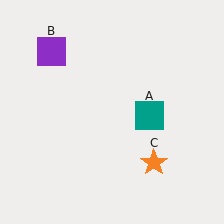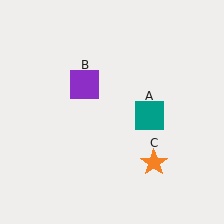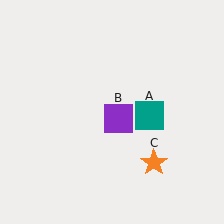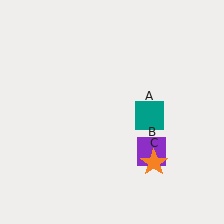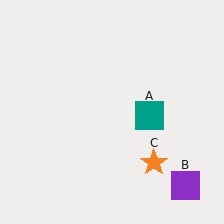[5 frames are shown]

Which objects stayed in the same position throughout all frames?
Teal square (object A) and orange star (object C) remained stationary.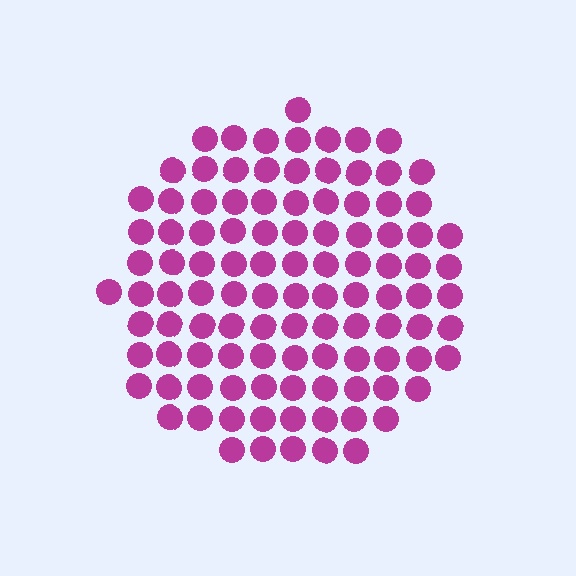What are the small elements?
The small elements are circles.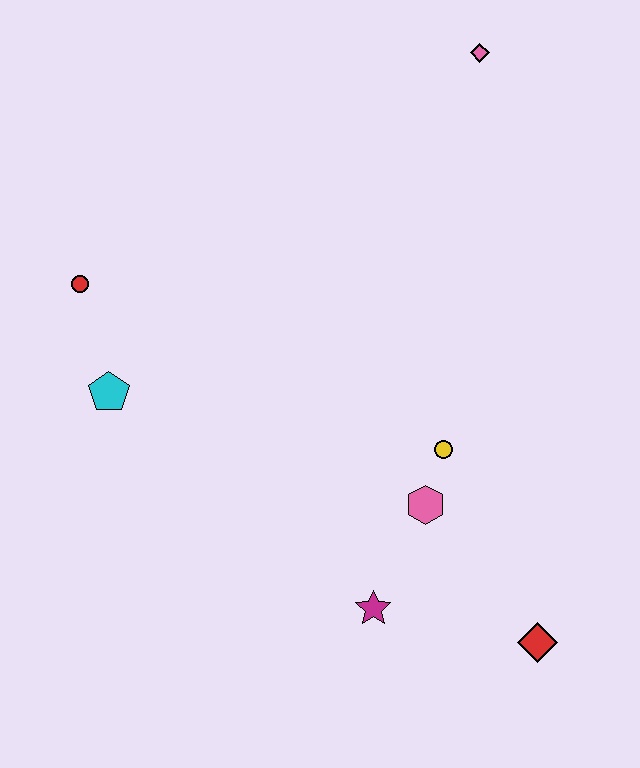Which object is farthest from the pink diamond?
The red diamond is farthest from the pink diamond.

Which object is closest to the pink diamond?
The yellow circle is closest to the pink diamond.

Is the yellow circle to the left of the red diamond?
Yes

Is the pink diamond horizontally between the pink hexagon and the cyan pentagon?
No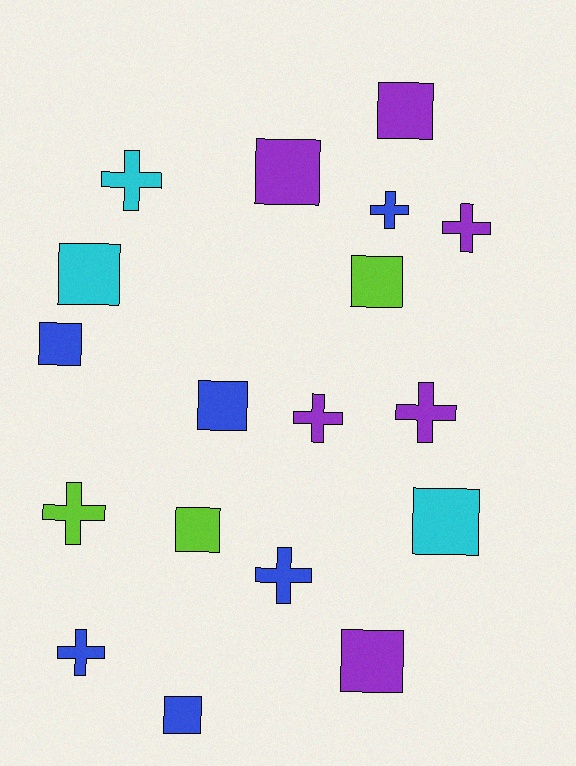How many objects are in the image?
There are 18 objects.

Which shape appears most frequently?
Square, with 10 objects.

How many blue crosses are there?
There are 3 blue crosses.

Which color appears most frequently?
Purple, with 6 objects.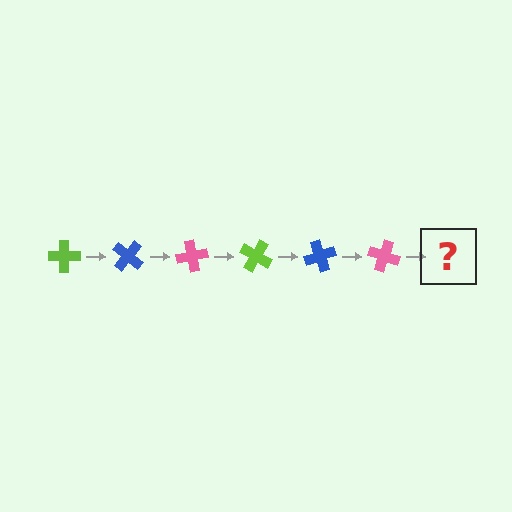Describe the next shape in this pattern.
It should be a lime cross, rotated 240 degrees from the start.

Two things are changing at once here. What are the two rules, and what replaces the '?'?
The two rules are that it rotates 40 degrees each step and the color cycles through lime, blue, and pink. The '?' should be a lime cross, rotated 240 degrees from the start.